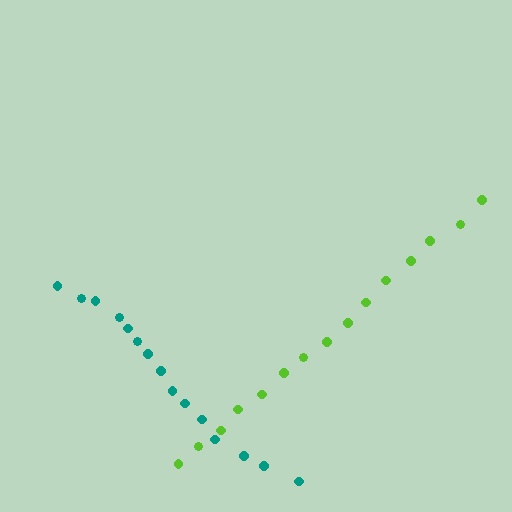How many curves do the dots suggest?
There are 2 distinct paths.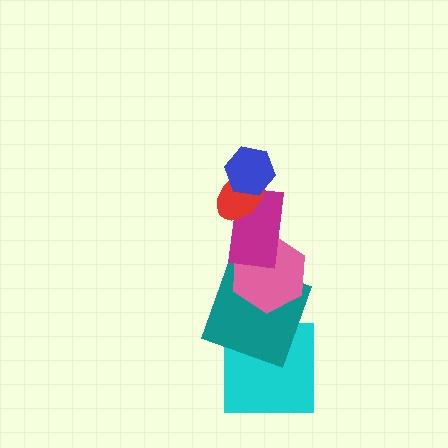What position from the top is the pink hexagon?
The pink hexagon is 4th from the top.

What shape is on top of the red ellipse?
The blue hexagon is on top of the red ellipse.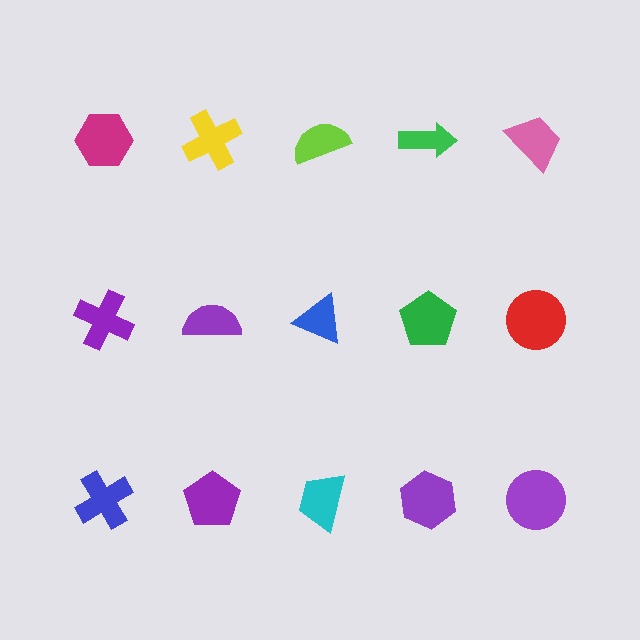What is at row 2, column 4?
A green pentagon.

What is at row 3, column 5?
A purple circle.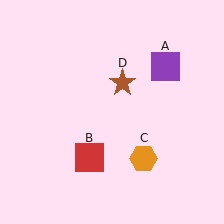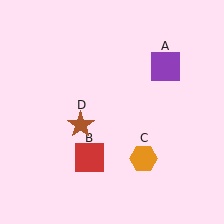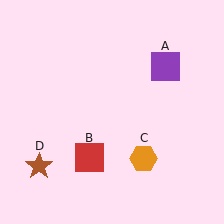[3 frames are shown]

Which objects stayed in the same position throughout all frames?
Purple square (object A) and red square (object B) and orange hexagon (object C) remained stationary.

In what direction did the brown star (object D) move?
The brown star (object D) moved down and to the left.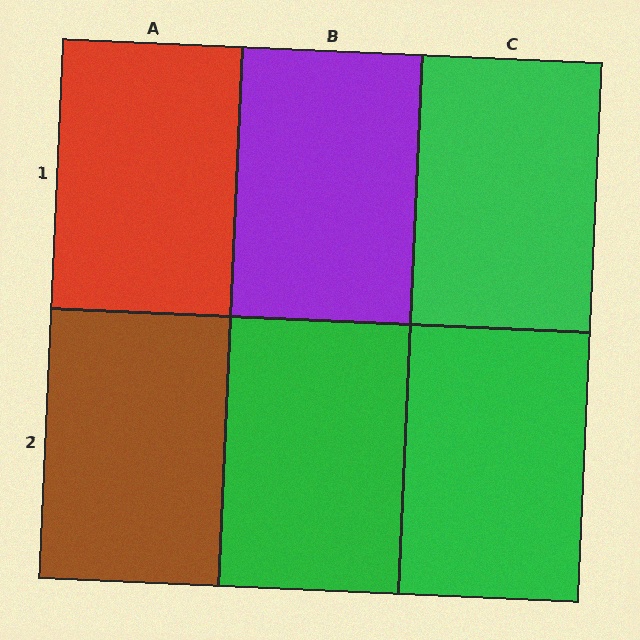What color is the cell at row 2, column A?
Brown.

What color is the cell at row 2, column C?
Green.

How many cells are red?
1 cell is red.